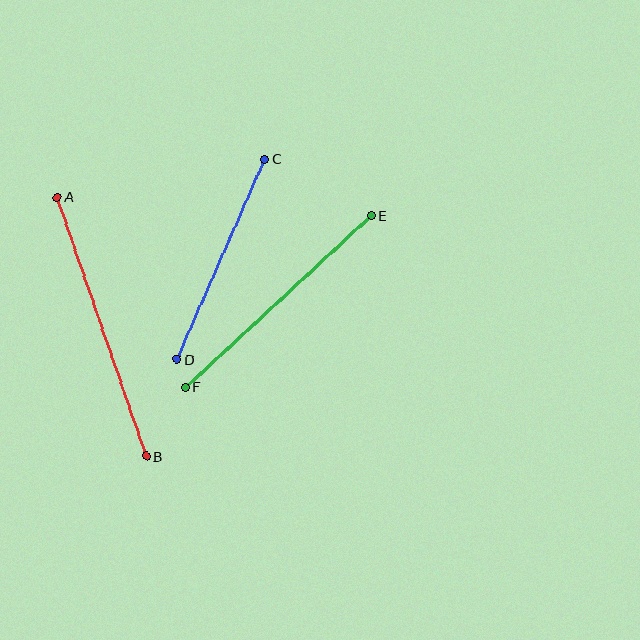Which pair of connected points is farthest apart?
Points A and B are farthest apart.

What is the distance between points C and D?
The distance is approximately 219 pixels.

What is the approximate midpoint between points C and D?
The midpoint is at approximately (221, 259) pixels.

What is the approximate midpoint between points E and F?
The midpoint is at approximately (279, 301) pixels.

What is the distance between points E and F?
The distance is approximately 253 pixels.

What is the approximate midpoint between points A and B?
The midpoint is at approximately (102, 327) pixels.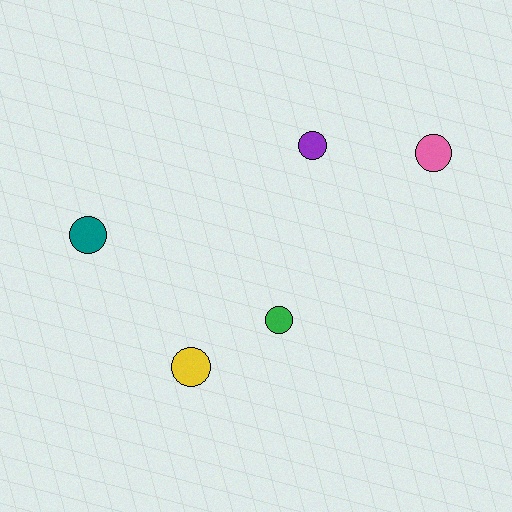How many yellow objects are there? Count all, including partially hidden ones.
There is 1 yellow object.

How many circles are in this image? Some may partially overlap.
There are 5 circles.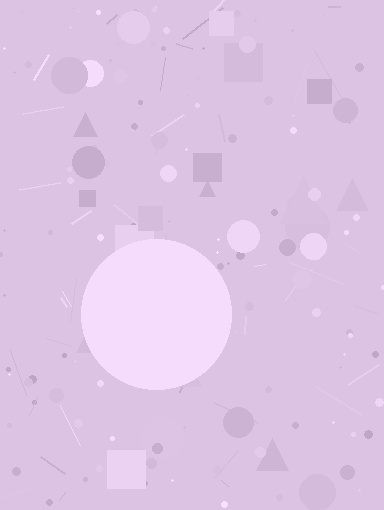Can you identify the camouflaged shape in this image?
The camouflaged shape is a circle.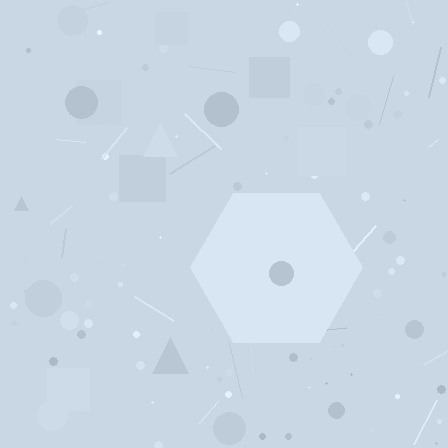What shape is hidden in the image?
A hexagon is hidden in the image.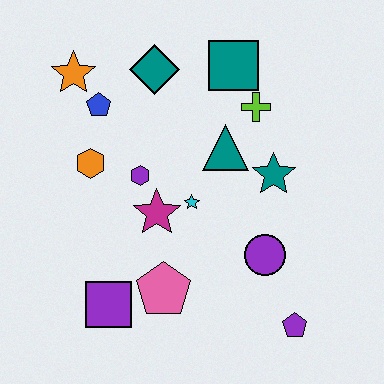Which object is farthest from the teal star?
The orange star is farthest from the teal star.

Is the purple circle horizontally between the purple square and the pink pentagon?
No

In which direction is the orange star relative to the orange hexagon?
The orange star is above the orange hexagon.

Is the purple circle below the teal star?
Yes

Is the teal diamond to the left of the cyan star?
Yes